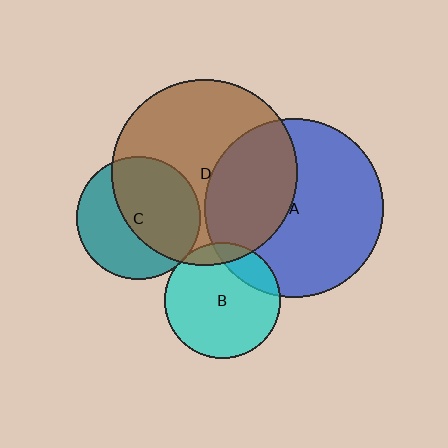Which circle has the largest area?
Circle D (brown).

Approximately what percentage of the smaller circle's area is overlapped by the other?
Approximately 5%.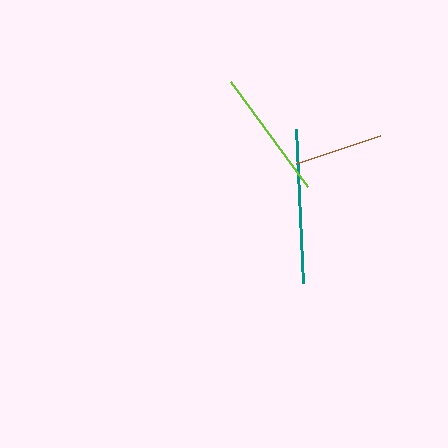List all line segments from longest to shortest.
From longest to shortest: teal, lime, brown.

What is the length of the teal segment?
The teal segment is approximately 154 pixels long.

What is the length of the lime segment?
The lime segment is approximately 130 pixels long.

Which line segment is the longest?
The teal line is the longest at approximately 154 pixels.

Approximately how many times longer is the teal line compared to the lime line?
The teal line is approximately 1.2 times the length of the lime line.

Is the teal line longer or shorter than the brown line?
The teal line is longer than the brown line.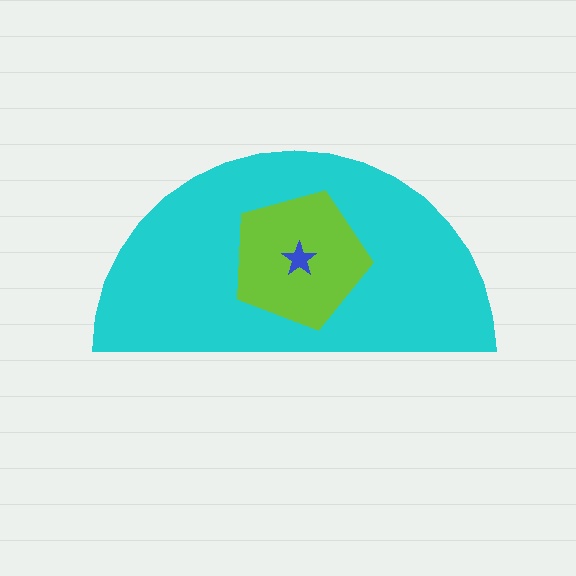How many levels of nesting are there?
3.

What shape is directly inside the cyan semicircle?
The lime pentagon.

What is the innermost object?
The blue star.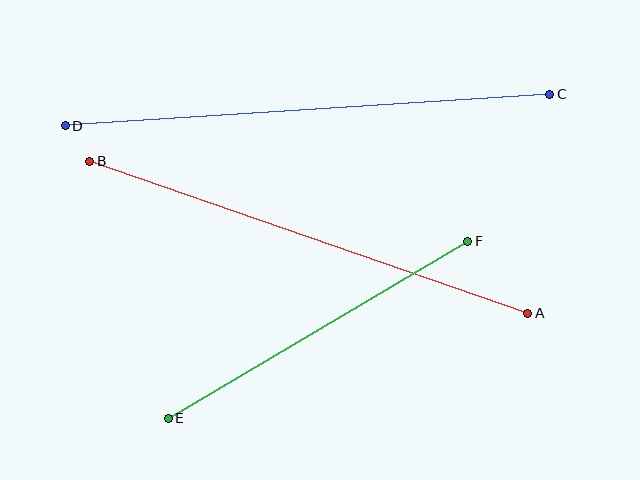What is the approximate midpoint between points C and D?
The midpoint is at approximately (307, 110) pixels.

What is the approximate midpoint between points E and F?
The midpoint is at approximately (318, 330) pixels.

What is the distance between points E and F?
The distance is approximately 348 pixels.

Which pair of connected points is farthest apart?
Points C and D are farthest apart.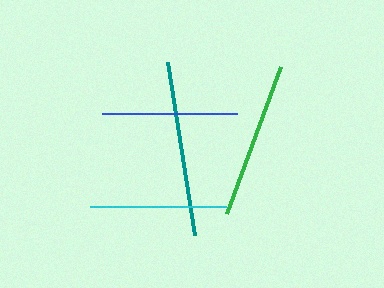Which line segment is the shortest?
The blue line is the shortest at approximately 134 pixels.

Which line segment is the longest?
The teal line is the longest at approximately 175 pixels.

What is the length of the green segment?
The green segment is approximately 156 pixels long.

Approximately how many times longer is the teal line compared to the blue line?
The teal line is approximately 1.3 times the length of the blue line.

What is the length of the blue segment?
The blue segment is approximately 134 pixels long.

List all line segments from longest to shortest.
From longest to shortest: teal, green, cyan, blue.